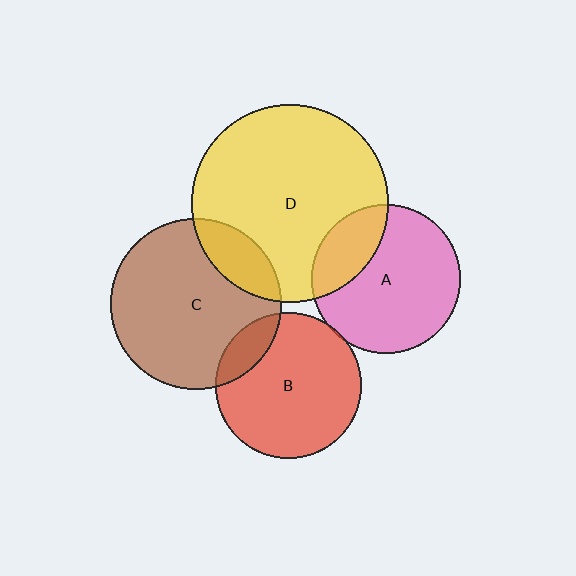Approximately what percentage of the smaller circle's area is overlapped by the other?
Approximately 5%.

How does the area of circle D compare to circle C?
Approximately 1.3 times.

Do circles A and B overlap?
Yes.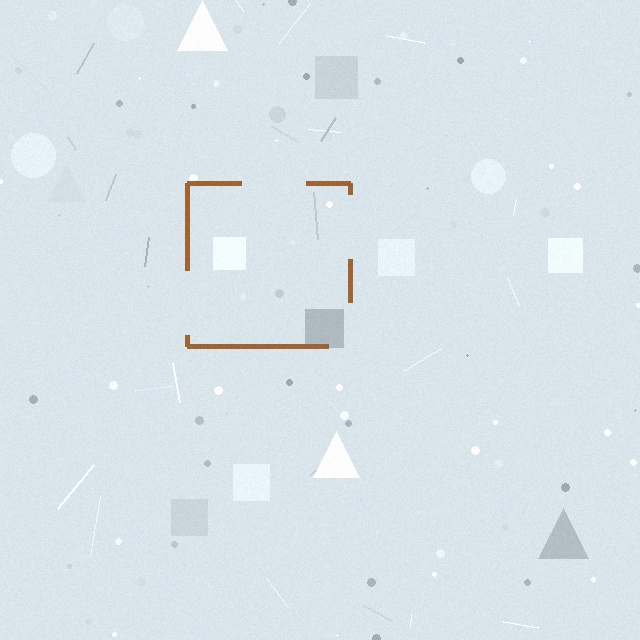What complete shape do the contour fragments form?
The contour fragments form a square.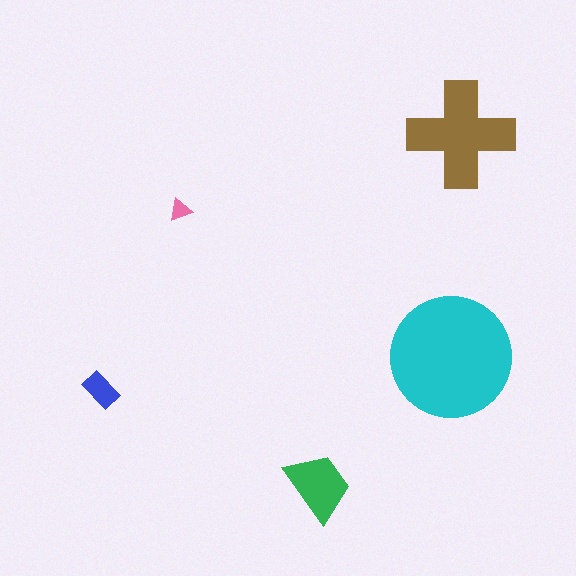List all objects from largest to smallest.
The cyan circle, the brown cross, the green trapezoid, the blue rectangle, the pink triangle.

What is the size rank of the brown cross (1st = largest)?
2nd.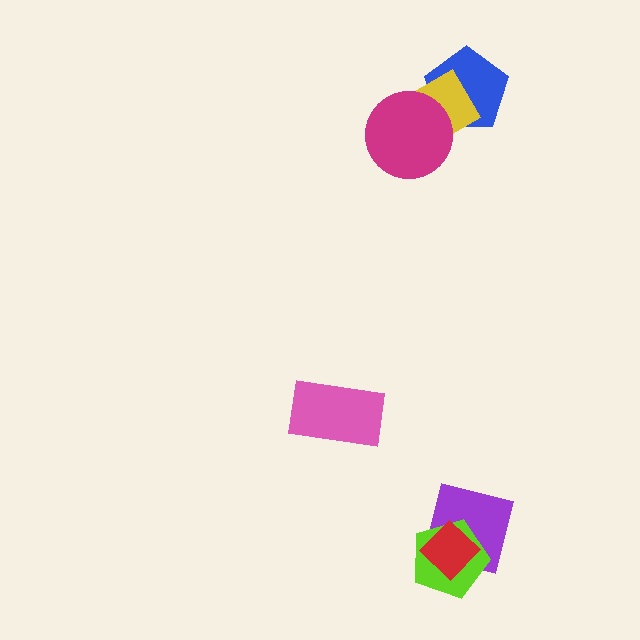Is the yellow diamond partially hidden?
Yes, it is partially covered by another shape.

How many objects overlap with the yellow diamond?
2 objects overlap with the yellow diamond.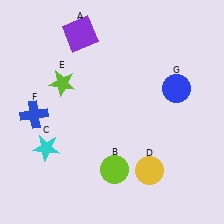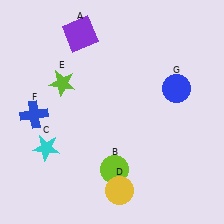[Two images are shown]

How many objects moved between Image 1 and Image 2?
1 object moved between the two images.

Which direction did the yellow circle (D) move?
The yellow circle (D) moved left.